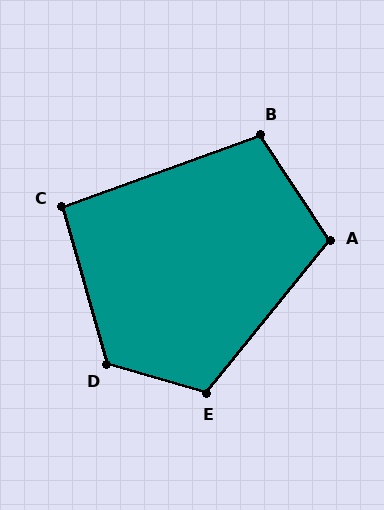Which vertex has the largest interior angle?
D, at approximately 122 degrees.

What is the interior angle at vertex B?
Approximately 103 degrees (obtuse).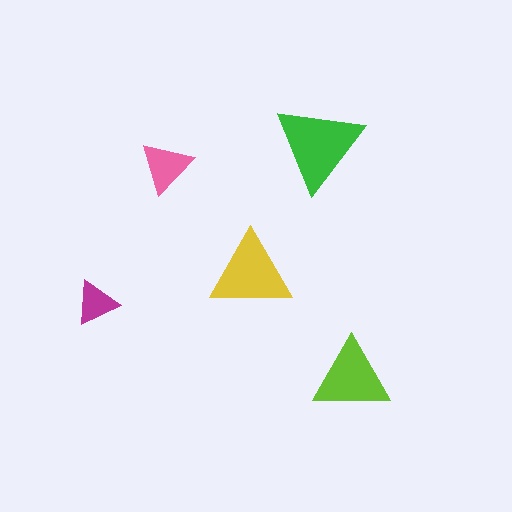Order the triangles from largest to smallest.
the green one, the yellow one, the lime one, the pink one, the magenta one.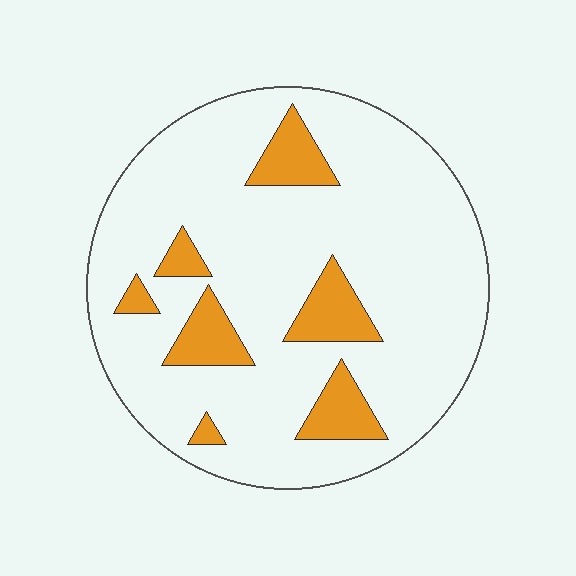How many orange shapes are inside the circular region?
7.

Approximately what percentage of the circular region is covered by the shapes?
Approximately 15%.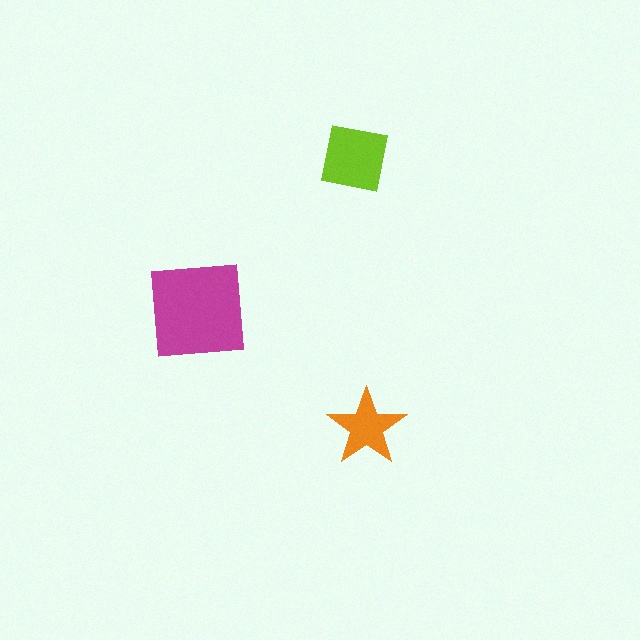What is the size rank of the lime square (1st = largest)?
2nd.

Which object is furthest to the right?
The orange star is rightmost.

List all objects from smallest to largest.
The orange star, the lime square, the magenta square.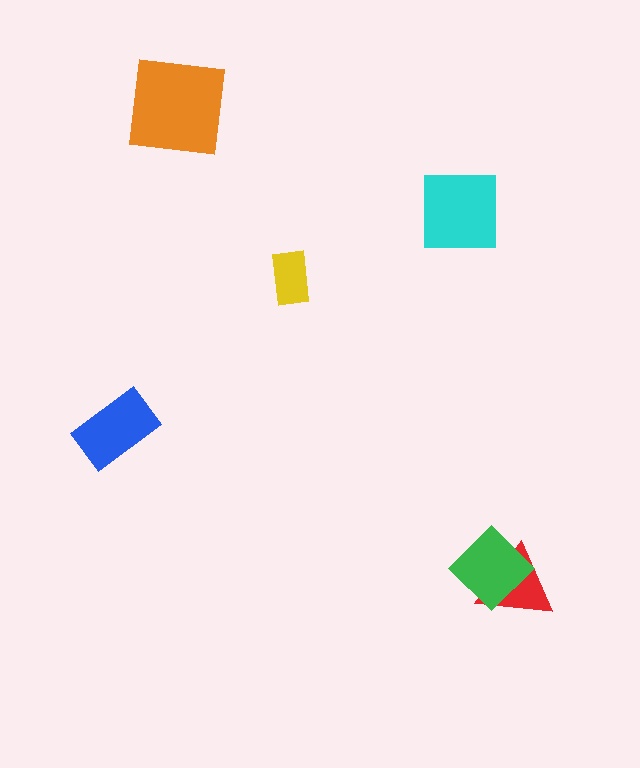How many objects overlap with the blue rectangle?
0 objects overlap with the blue rectangle.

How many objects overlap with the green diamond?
1 object overlaps with the green diamond.